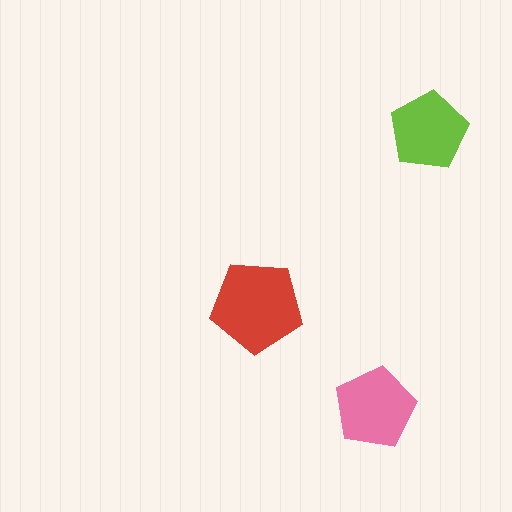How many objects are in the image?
There are 3 objects in the image.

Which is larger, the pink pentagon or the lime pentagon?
The pink one.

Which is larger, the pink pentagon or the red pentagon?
The red one.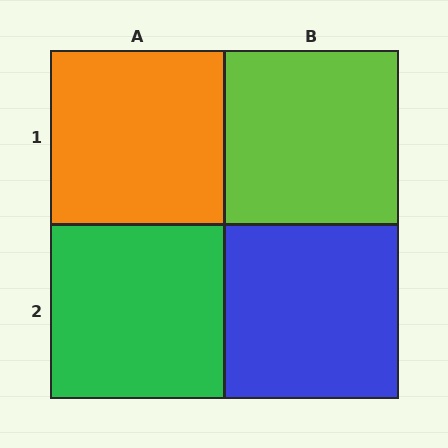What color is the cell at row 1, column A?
Orange.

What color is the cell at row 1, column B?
Lime.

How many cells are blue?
1 cell is blue.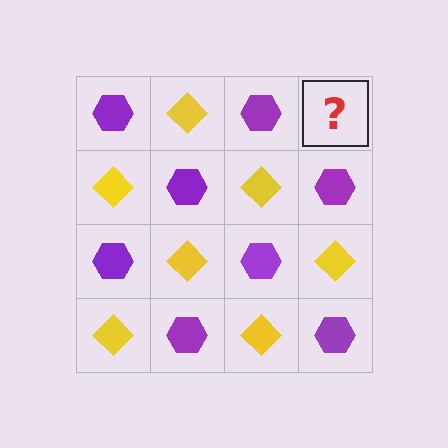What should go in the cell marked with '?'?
The missing cell should contain a yellow diamond.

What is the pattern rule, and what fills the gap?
The rule is that it alternates purple hexagon and yellow diamond in a checkerboard pattern. The gap should be filled with a yellow diamond.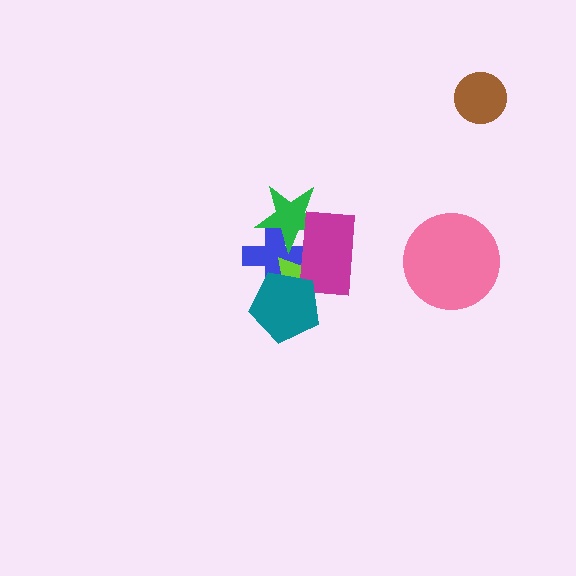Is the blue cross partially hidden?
Yes, it is partially covered by another shape.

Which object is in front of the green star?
The magenta rectangle is in front of the green star.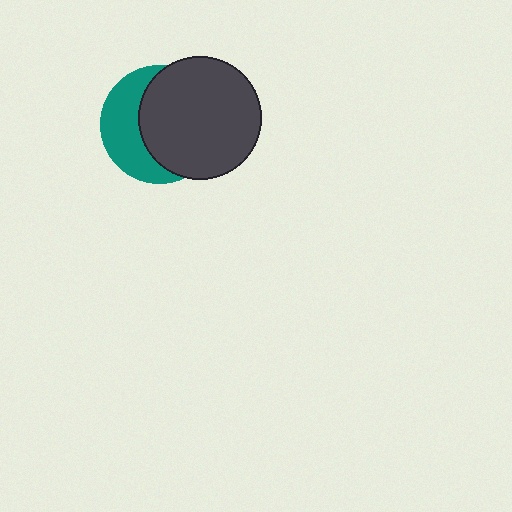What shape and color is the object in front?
The object in front is a dark gray circle.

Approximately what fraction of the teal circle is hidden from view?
Roughly 60% of the teal circle is hidden behind the dark gray circle.